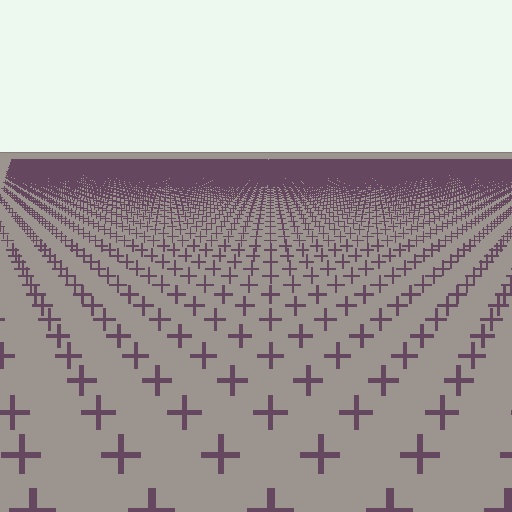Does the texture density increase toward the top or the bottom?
Density increases toward the top.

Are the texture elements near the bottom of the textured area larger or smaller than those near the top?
Larger. Near the bottom, elements are closer to the viewer and appear at a bigger on-screen size.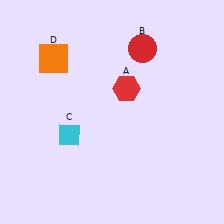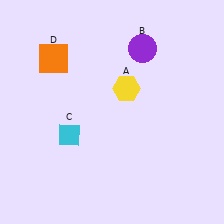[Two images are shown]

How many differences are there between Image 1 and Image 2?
There are 2 differences between the two images.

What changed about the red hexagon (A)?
In Image 1, A is red. In Image 2, it changed to yellow.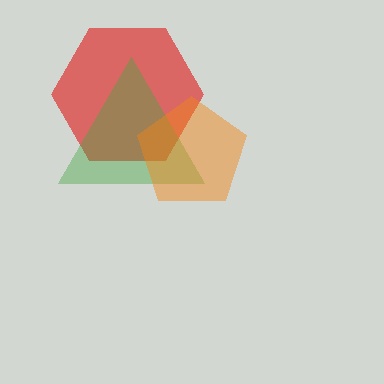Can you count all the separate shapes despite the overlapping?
Yes, there are 3 separate shapes.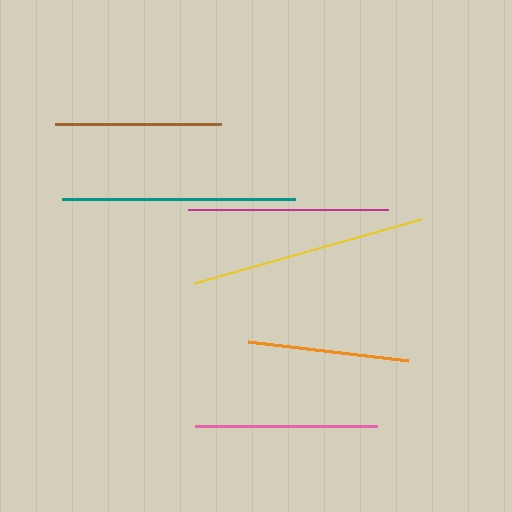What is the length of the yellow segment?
The yellow segment is approximately 236 pixels long.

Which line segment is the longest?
The yellow line is the longest at approximately 236 pixels.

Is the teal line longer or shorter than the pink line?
The teal line is longer than the pink line.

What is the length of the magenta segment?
The magenta segment is approximately 200 pixels long.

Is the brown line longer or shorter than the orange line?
The brown line is longer than the orange line.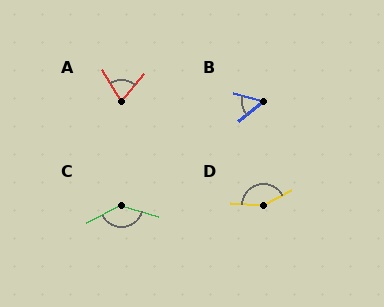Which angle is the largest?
D, at approximately 150 degrees.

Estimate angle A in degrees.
Approximately 71 degrees.